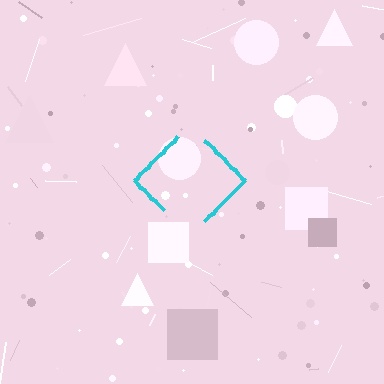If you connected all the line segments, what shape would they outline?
They would outline a diamond.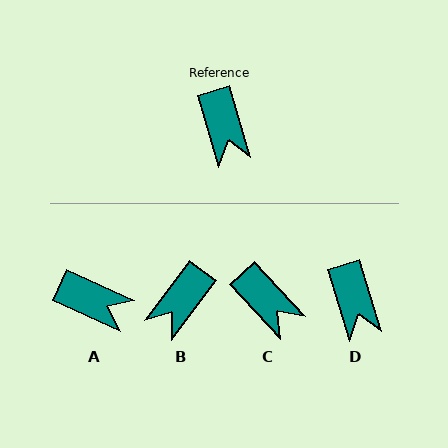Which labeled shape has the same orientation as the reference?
D.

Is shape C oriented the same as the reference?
No, it is off by about 27 degrees.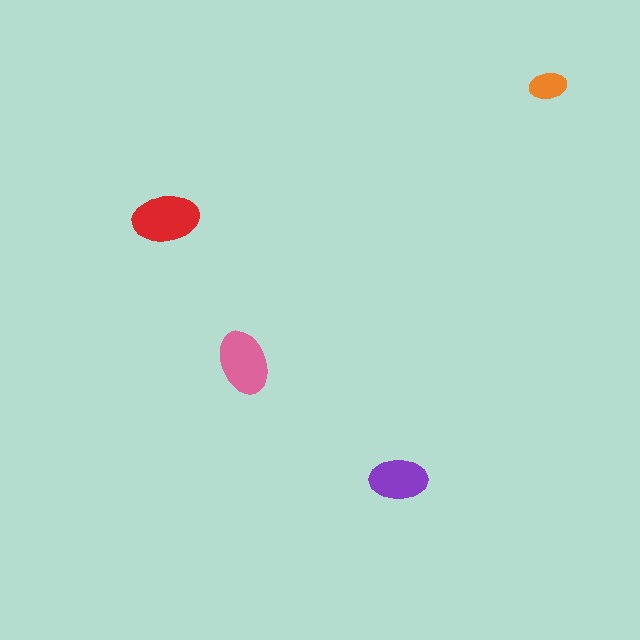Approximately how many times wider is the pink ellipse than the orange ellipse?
About 1.5 times wider.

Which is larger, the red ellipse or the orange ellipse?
The red one.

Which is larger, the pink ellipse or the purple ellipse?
The pink one.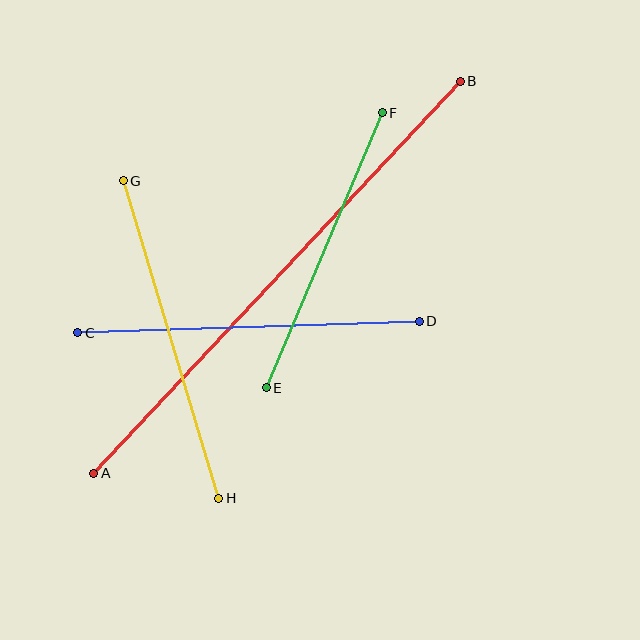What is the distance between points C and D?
The distance is approximately 341 pixels.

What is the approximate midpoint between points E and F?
The midpoint is at approximately (324, 250) pixels.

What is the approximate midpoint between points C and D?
The midpoint is at approximately (248, 327) pixels.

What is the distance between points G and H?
The distance is approximately 331 pixels.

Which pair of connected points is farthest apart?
Points A and B are farthest apart.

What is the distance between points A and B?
The distance is approximately 537 pixels.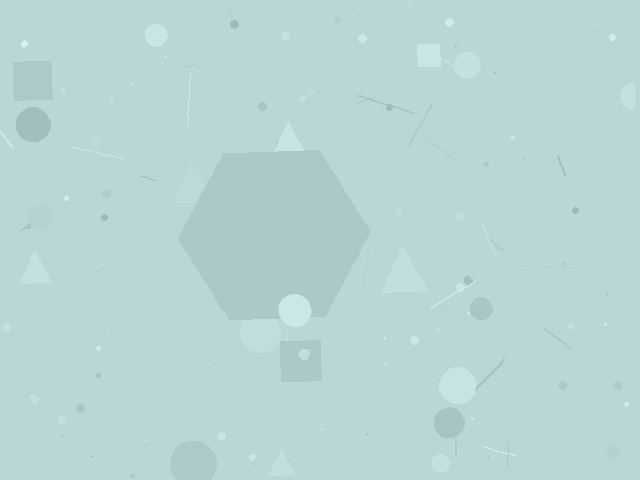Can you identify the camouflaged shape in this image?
The camouflaged shape is a hexagon.